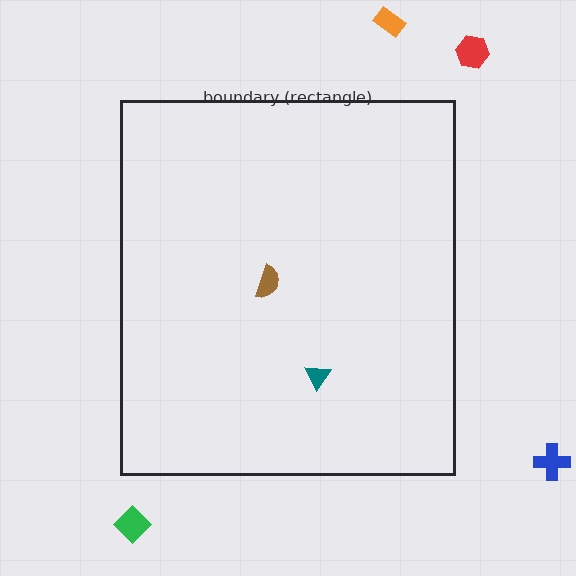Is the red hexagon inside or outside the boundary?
Outside.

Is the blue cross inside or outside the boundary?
Outside.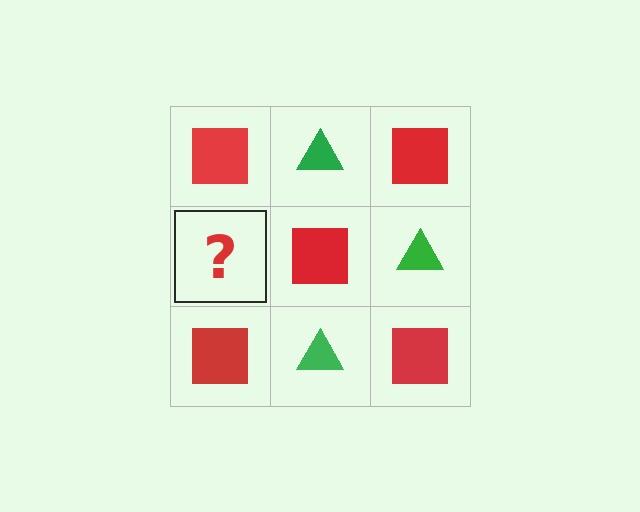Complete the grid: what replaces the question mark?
The question mark should be replaced with a green triangle.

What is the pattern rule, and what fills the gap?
The rule is that it alternates red square and green triangle in a checkerboard pattern. The gap should be filled with a green triangle.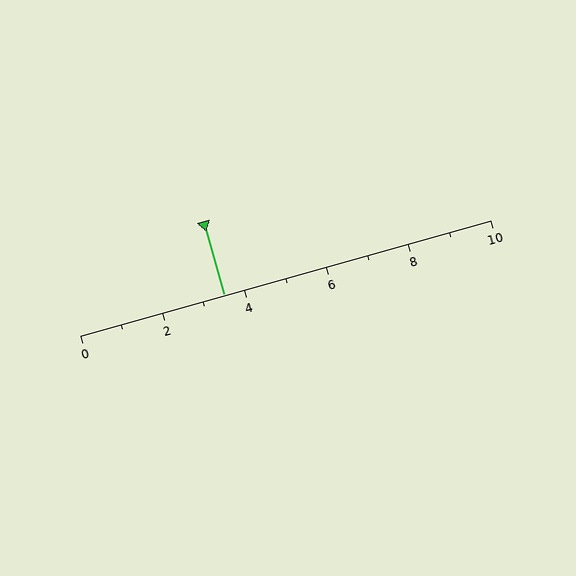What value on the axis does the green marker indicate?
The marker indicates approximately 3.5.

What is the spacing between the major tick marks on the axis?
The major ticks are spaced 2 apart.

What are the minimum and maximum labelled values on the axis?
The axis runs from 0 to 10.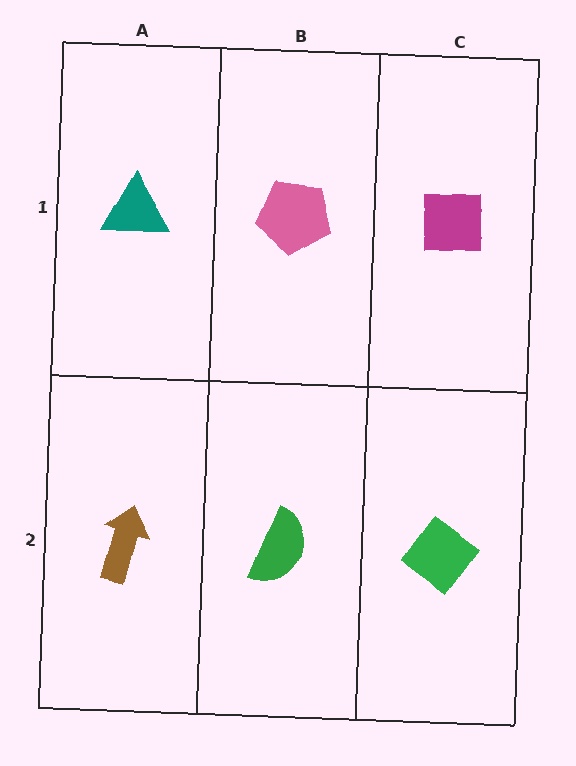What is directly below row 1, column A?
A brown arrow.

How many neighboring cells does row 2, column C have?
2.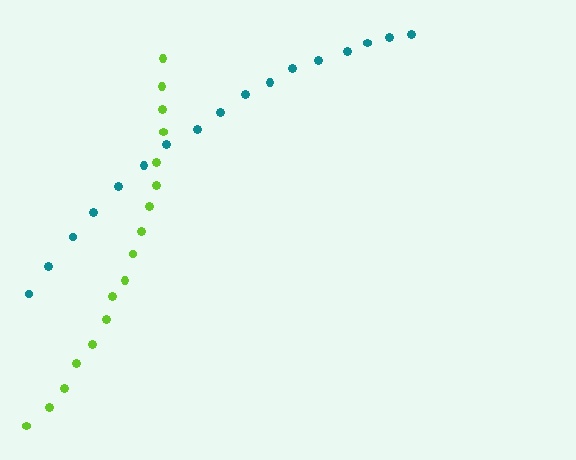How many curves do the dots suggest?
There are 2 distinct paths.